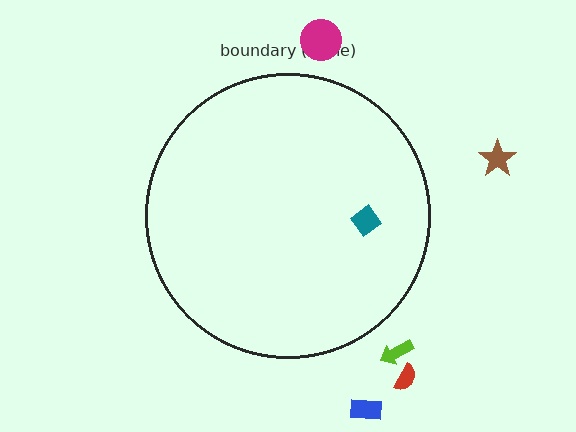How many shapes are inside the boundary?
1 inside, 5 outside.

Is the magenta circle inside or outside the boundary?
Outside.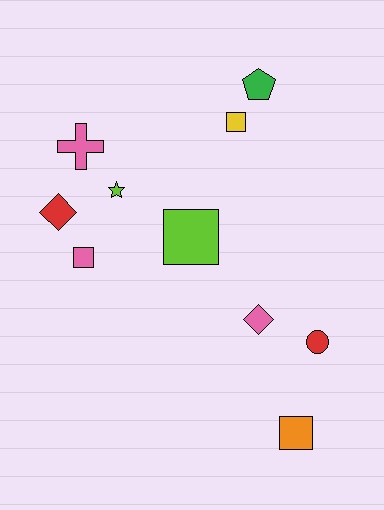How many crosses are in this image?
There is 1 cross.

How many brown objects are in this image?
There are no brown objects.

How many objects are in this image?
There are 10 objects.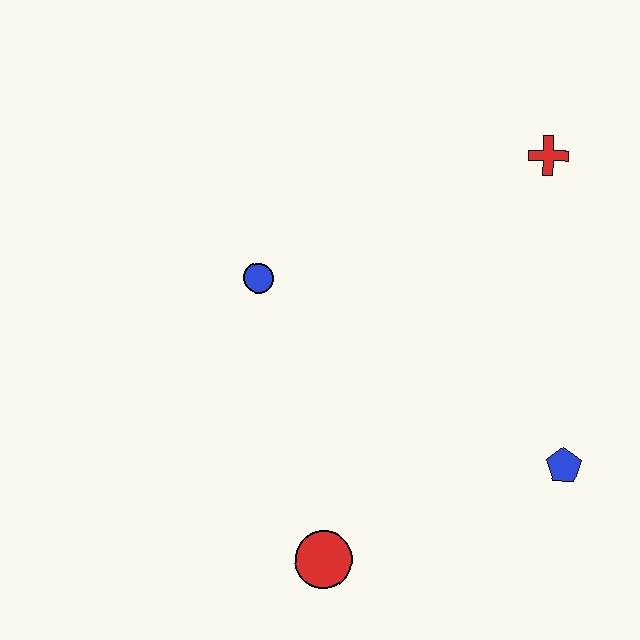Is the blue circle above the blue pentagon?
Yes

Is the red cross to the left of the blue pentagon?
Yes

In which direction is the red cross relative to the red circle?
The red cross is above the red circle.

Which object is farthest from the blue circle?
The blue pentagon is farthest from the blue circle.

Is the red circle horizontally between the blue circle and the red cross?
Yes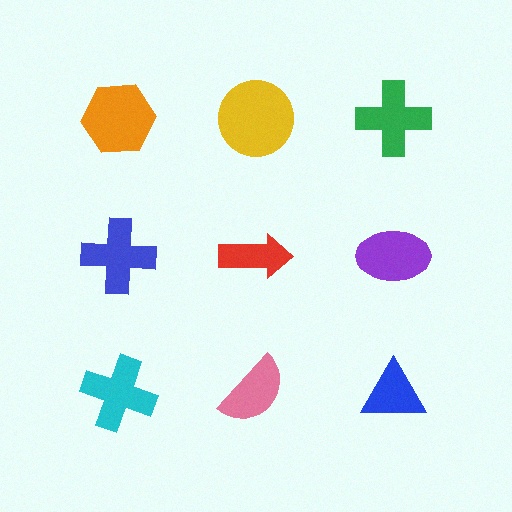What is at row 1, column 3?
A green cross.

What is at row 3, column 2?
A pink semicircle.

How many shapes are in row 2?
3 shapes.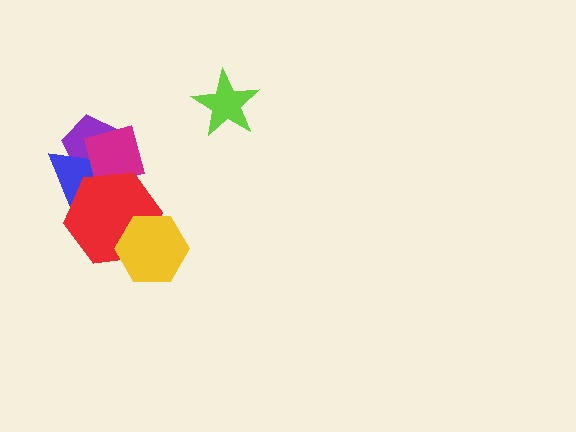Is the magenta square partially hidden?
Yes, it is partially covered by another shape.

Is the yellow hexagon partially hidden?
No, no other shape covers it.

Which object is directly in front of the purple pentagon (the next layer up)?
The blue triangle is directly in front of the purple pentagon.